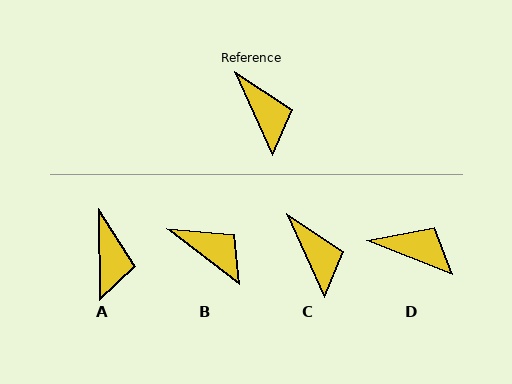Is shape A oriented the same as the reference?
No, it is off by about 24 degrees.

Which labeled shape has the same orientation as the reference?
C.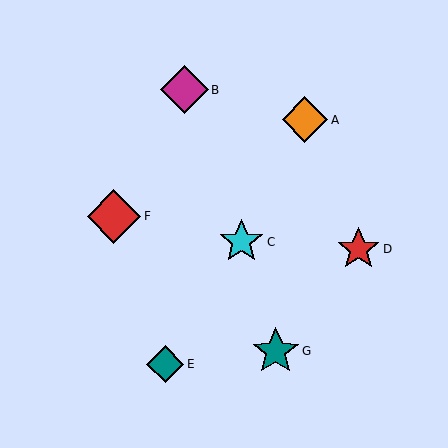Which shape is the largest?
The red diamond (labeled F) is the largest.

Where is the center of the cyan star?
The center of the cyan star is at (241, 242).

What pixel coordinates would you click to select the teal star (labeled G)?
Click at (276, 351) to select the teal star G.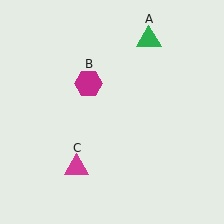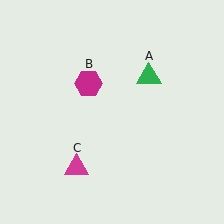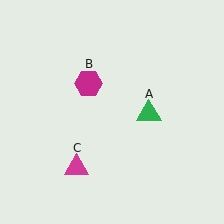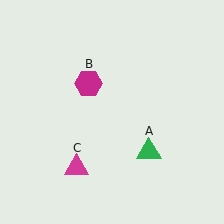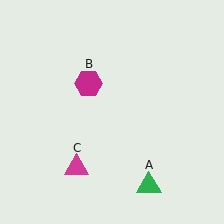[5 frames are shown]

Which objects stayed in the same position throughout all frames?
Magenta hexagon (object B) and magenta triangle (object C) remained stationary.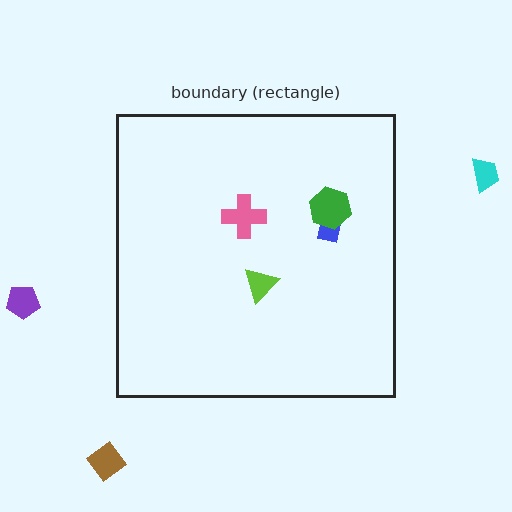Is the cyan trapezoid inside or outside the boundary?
Outside.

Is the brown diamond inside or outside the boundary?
Outside.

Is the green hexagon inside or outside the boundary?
Inside.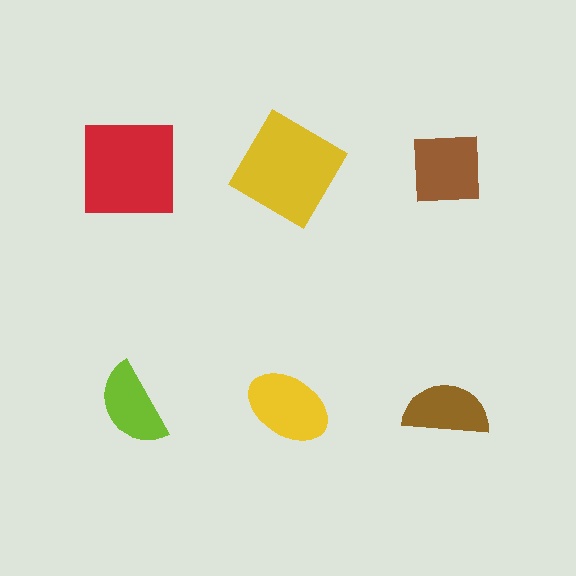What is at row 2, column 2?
A yellow ellipse.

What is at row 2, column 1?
A lime semicircle.